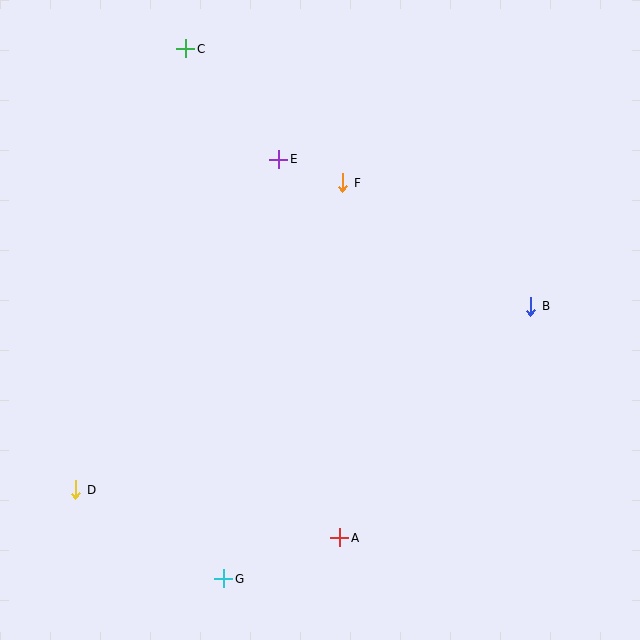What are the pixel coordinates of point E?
Point E is at (279, 159).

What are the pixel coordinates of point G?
Point G is at (224, 579).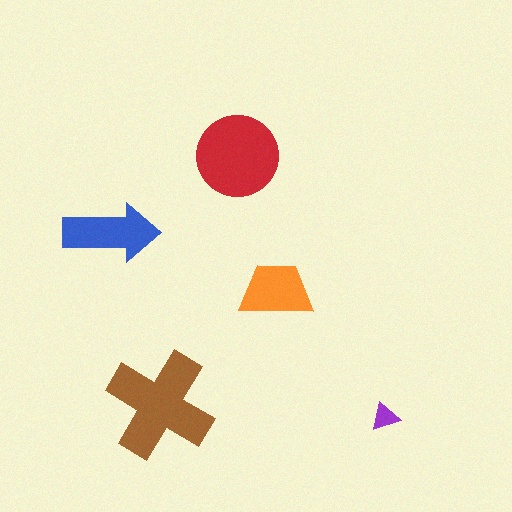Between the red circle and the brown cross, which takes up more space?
The brown cross.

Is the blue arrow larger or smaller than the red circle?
Smaller.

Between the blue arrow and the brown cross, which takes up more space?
The brown cross.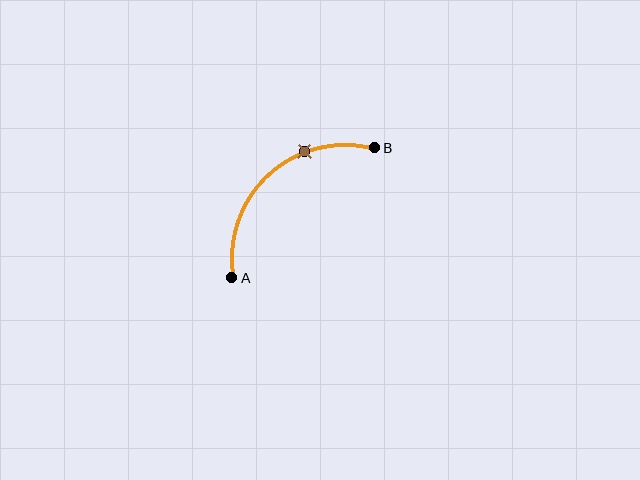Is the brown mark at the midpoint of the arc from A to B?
No. The brown mark lies on the arc but is closer to endpoint B. The arc midpoint would be at the point on the curve equidistant along the arc from both A and B.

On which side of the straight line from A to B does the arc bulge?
The arc bulges above and to the left of the straight line connecting A and B.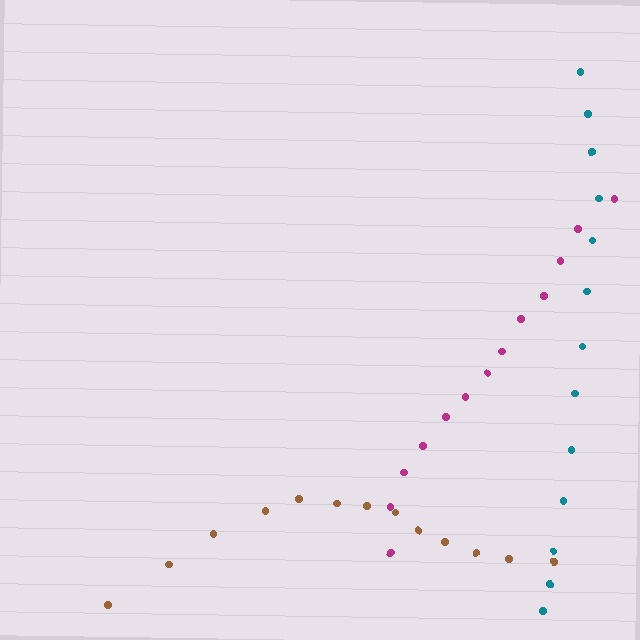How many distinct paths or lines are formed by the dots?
There are 3 distinct paths.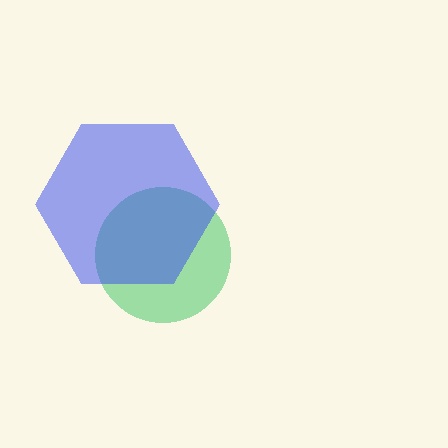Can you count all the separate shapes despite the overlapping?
Yes, there are 2 separate shapes.